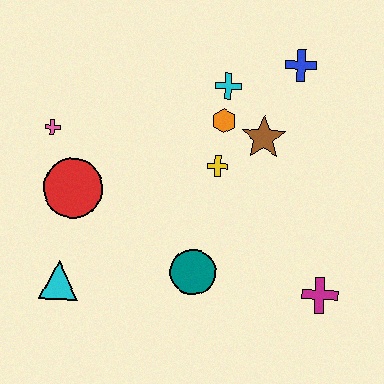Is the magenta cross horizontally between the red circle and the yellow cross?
No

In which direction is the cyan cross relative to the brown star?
The cyan cross is above the brown star.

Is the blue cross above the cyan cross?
Yes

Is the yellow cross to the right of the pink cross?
Yes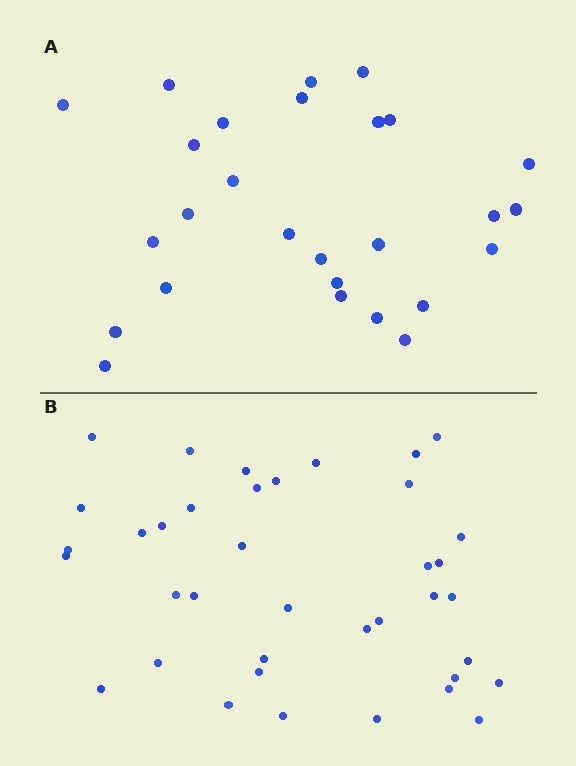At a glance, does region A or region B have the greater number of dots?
Region B (the bottom region) has more dots.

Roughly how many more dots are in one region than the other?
Region B has roughly 12 or so more dots than region A.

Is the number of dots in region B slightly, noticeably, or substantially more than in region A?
Region B has noticeably more, but not dramatically so. The ratio is roughly 1.4 to 1.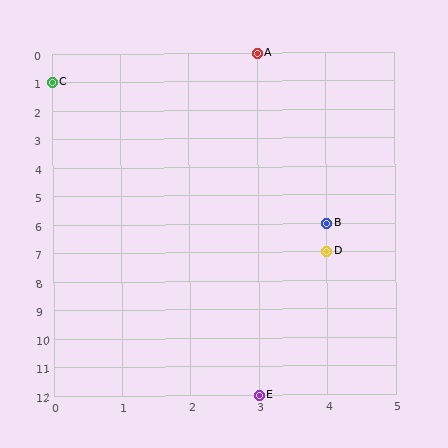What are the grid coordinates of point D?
Point D is at grid coordinates (4, 7).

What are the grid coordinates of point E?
Point E is at grid coordinates (3, 12).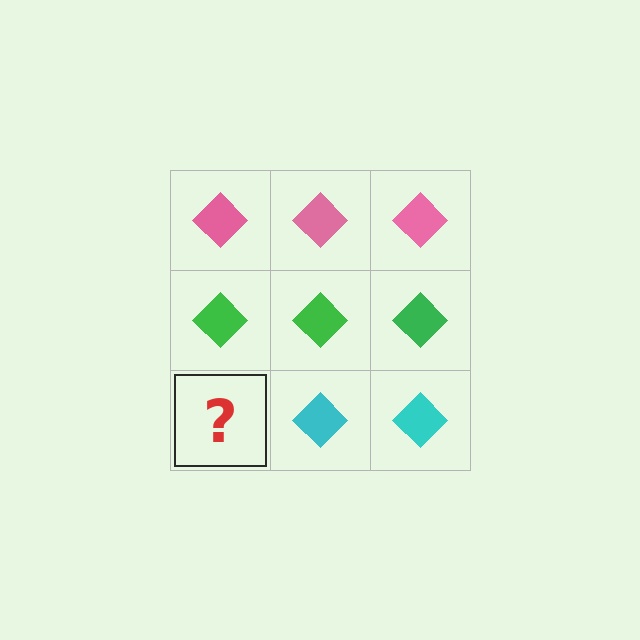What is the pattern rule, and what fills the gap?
The rule is that each row has a consistent color. The gap should be filled with a cyan diamond.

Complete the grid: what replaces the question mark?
The question mark should be replaced with a cyan diamond.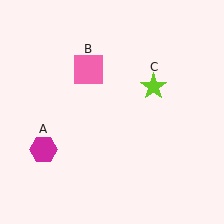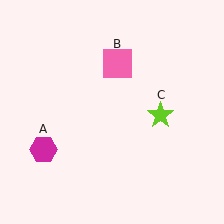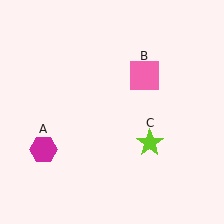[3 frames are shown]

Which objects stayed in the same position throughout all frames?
Magenta hexagon (object A) remained stationary.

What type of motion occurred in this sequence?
The pink square (object B), lime star (object C) rotated clockwise around the center of the scene.